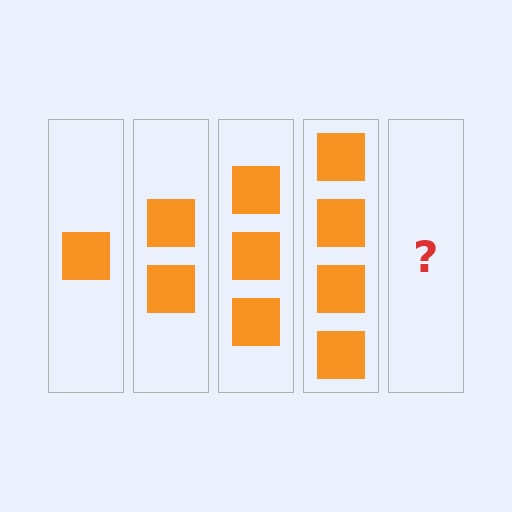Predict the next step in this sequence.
The next step is 5 squares.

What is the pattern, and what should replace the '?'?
The pattern is that each step adds one more square. The '?' should be 5 squares.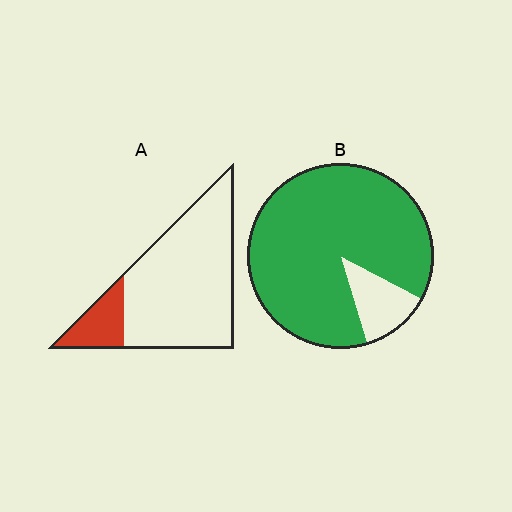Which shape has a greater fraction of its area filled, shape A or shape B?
Shape B.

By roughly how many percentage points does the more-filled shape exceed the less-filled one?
By roughly 70 percentage points (B over A).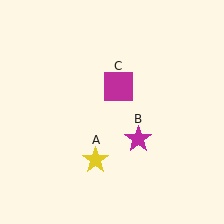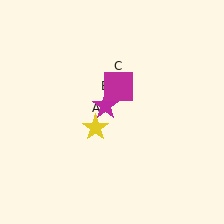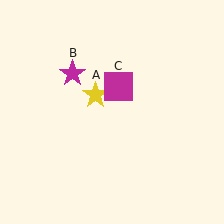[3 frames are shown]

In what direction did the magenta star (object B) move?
The magenta star (object B) moved up and to the left.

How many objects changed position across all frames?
2 objects changed position: yellow star (object A), magenta star (object B).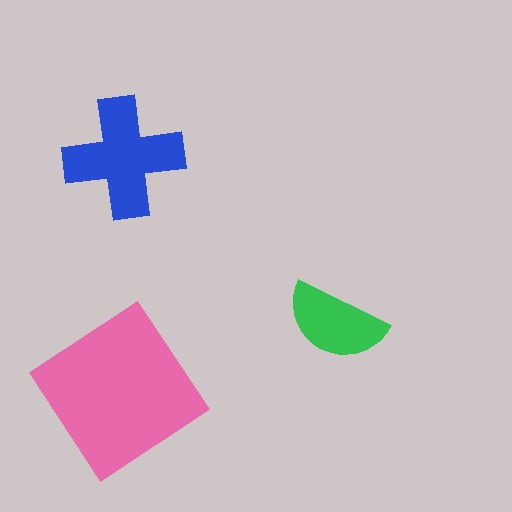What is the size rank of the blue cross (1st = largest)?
2nd.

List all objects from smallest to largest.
The green semicircle, the blue cross, the pink diamond.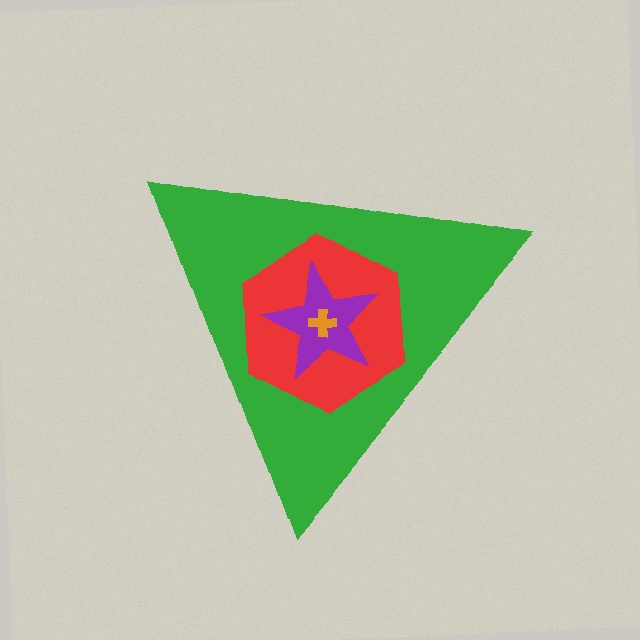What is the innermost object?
The orange cross.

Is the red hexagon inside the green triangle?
Yes.